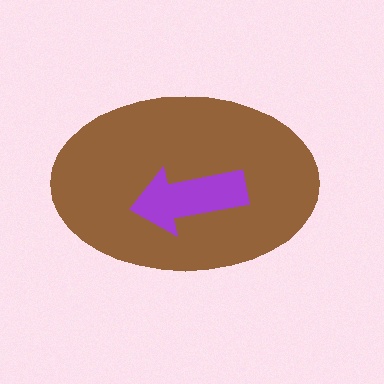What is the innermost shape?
The purple arrow.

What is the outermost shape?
The brown ellipse.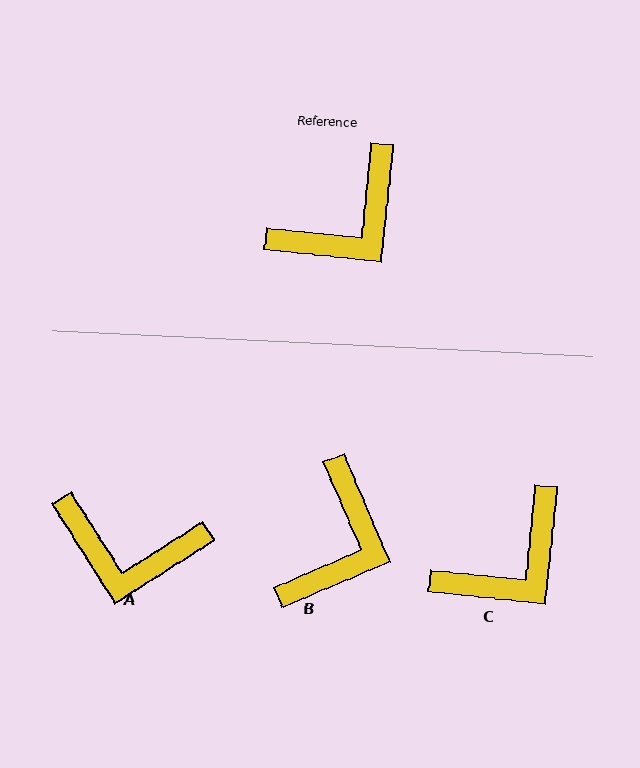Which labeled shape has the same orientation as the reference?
C.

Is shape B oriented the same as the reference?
No, it is off by about 29 degrees.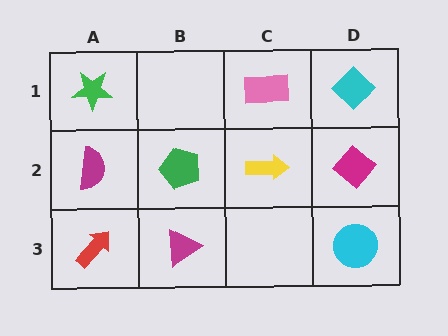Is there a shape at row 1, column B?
No, that cell is empty.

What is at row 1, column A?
A green star.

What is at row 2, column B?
A green pentagon.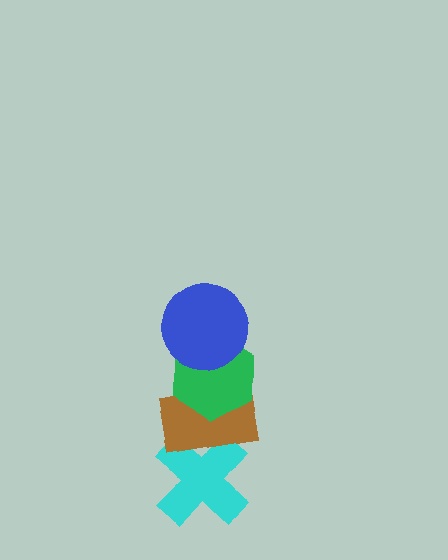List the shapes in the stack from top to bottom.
From top to bottom: the blue circle, the green hexagon, the brown rectangle, the cyan cross.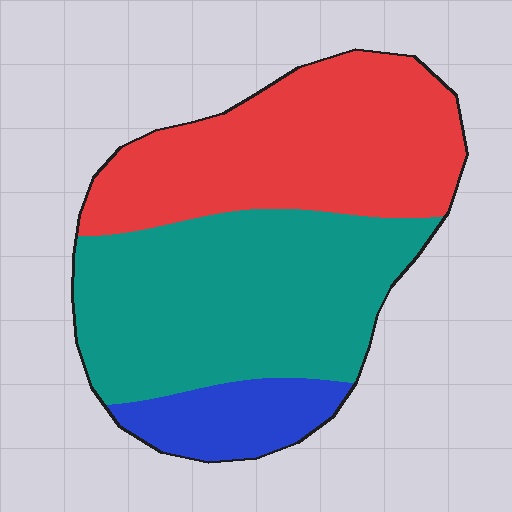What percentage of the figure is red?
Red covers about 40% of the figure.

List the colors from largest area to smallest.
From largest to smallest: teal, red, blue.